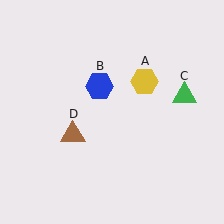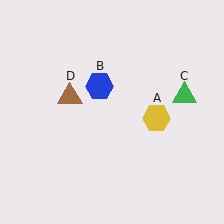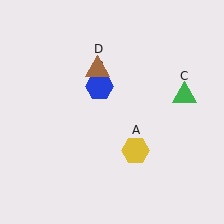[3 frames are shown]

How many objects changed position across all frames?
2 objects changed position: yellow hexagon (object A), brown triangle (object D).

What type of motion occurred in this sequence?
The yellow hexagon (object A), brown triangle (object D) rotated clockwise around the center of the scene.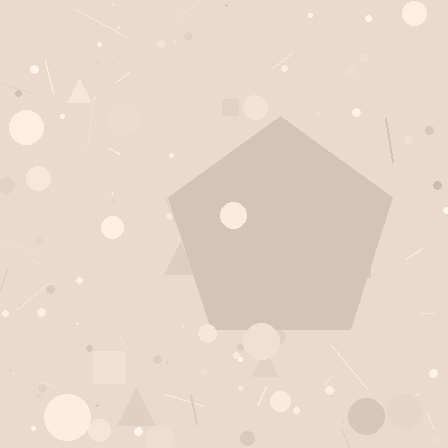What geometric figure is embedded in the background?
A pentagon is embedded in the background.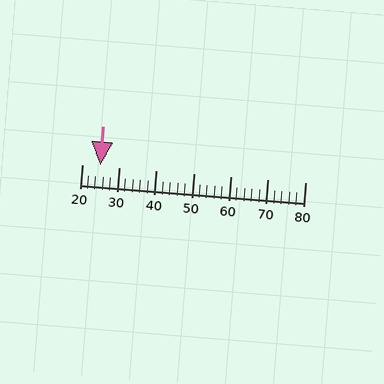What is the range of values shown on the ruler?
The ruler shows values from 20 to 80.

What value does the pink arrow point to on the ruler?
The pink arrow points to approximately 25.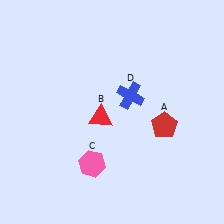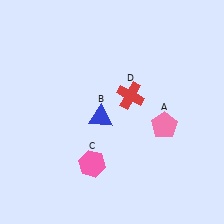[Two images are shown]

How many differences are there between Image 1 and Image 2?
There are 3 differences between the two images.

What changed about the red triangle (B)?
In Image 1, B is red. In Image 2, it changed to blue.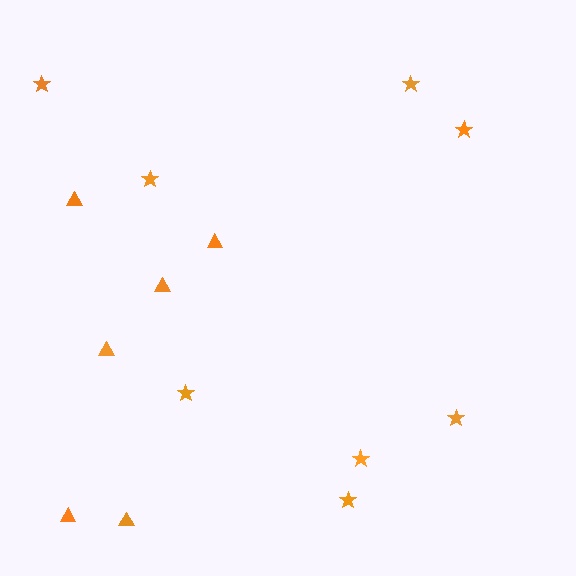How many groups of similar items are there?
There are 2 groups: one group of stars (8) and one group of triangles (6).